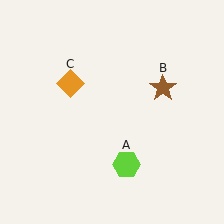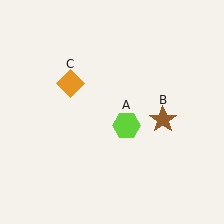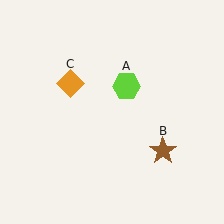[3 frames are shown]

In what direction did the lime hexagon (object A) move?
The lime hexagon (object A) moved up.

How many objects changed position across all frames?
2 objects changed position: lime hexagon (object A), brown star (object B).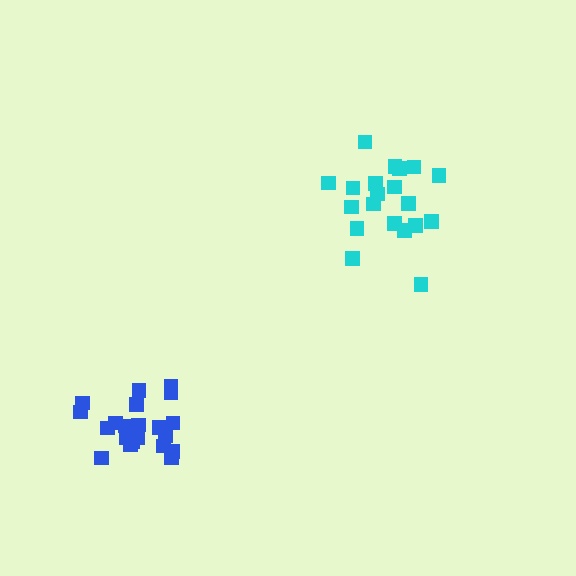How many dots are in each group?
Group 1: 20 dots, Group 2: 21 dots (41 total).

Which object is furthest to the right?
The cyan cluster is rightmost.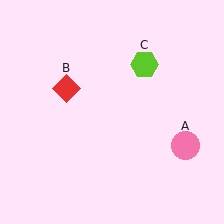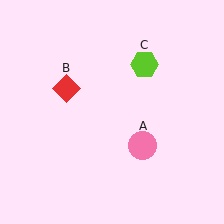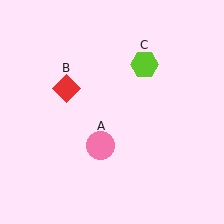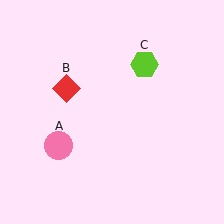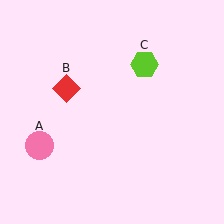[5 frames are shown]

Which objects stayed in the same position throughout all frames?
Red diamond (object B) and lime hexagon (object C) remained stationary.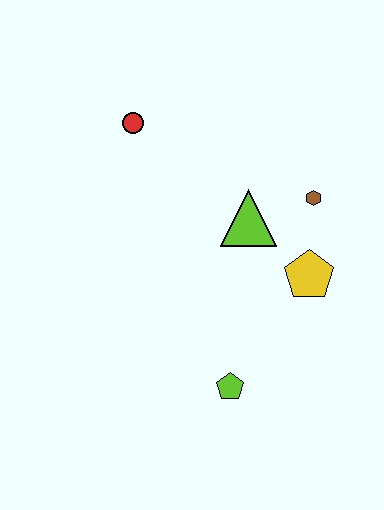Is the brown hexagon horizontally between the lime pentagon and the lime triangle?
No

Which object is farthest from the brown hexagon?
The lime pentagon is farthest from the brown hexagon.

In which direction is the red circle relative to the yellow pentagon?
The red circle is to the left of the yellow pentagon.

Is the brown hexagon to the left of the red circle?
No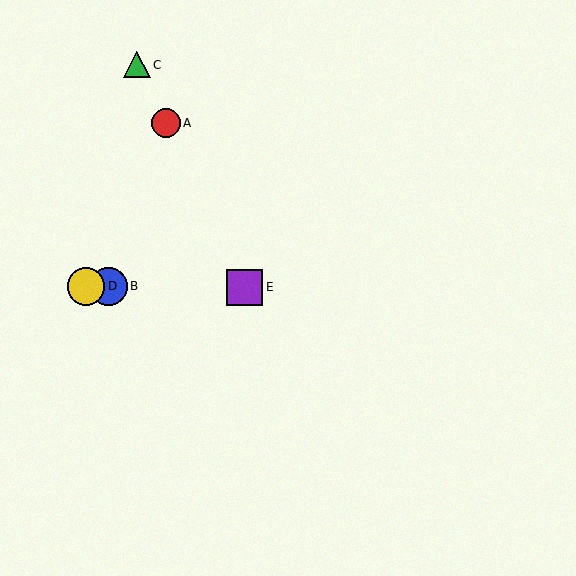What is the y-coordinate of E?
Object E is at y≈287.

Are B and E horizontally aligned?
Yes, both are at y≈286.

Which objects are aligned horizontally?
Objects B, D, E are aligned horizontally.